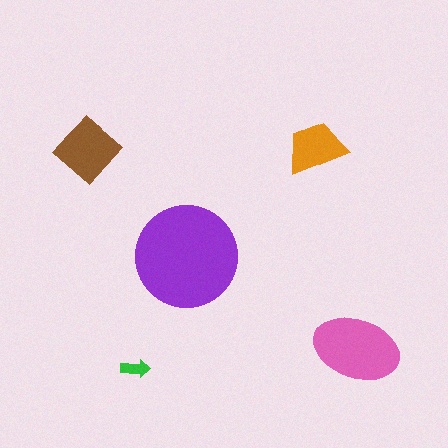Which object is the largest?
The purple circle.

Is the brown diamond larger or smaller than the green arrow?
Larger.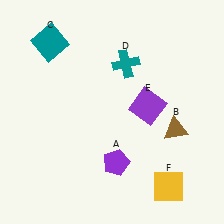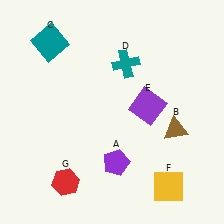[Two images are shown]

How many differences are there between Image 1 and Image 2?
There is 1 difference between the two images.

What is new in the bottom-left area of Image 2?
A red hexagon (G) was added in the bottom-left area of Image 2.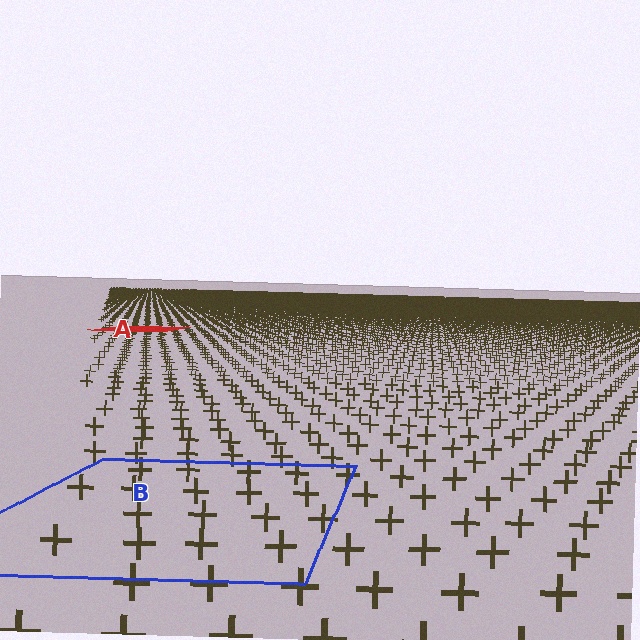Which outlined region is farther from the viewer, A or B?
Region A is farther from the viewer — the texture elements inside it appear smaller and more densely packed.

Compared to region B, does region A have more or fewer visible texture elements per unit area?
Region A has more texture elements per unit area — they are packed more densely because it is farther away.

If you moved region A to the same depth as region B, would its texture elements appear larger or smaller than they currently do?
They would appear larger. At a closer depth, the same texture elements are projected at a bigger on-screen size.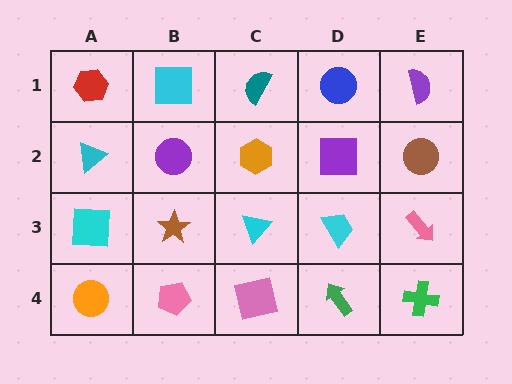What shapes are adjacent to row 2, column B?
A cyan square (row 1, column B), a brown star (row 3, column B), a cyan triangle (row 2, column A), an orange hexagon (row 2, column C).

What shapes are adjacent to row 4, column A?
A cyan square (row 3, column A), a pink pentagon (row 4, column B).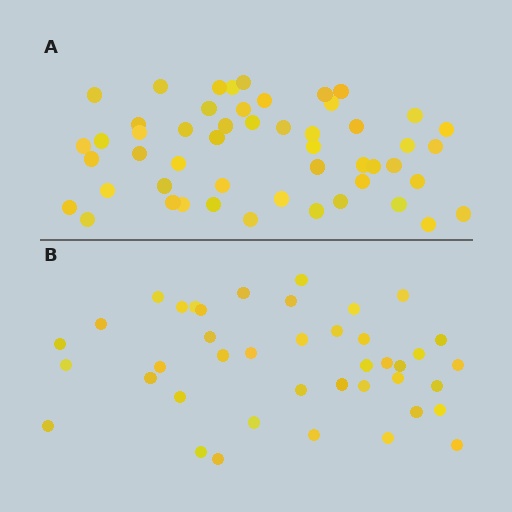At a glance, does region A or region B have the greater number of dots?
Region A (the top region) has more dots.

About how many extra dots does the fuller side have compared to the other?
Region A has roughly 10 or so more dots than region B.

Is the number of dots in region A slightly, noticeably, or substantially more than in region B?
Region A has only slightly more — the two regions are fairly close. The ratio is roughly 1.2 to 1.